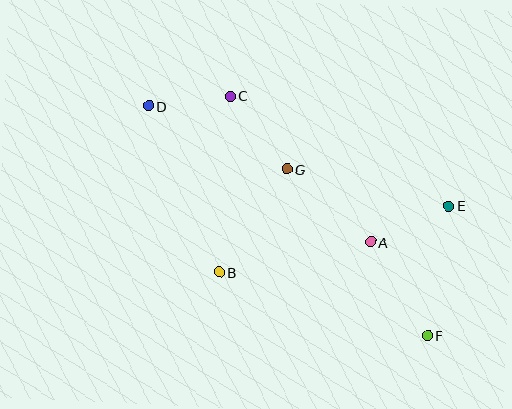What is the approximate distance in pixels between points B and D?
The distance between B and D is approximately 181 pixels.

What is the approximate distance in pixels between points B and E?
The distance between B and E is approximately 239 pixels.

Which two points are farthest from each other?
Points D and F are farthest from each other.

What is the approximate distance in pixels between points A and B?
The distance between A and B is approximately 155 pixels.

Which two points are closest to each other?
Points C and D are closest to each other.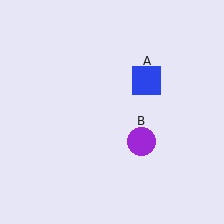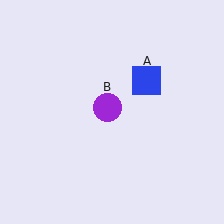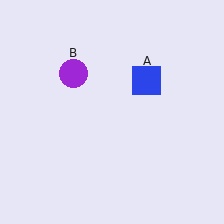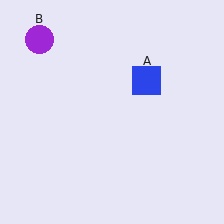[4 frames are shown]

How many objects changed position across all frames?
1 object changed position: purple circle (object B).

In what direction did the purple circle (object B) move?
The purple circle (object B) moved up and to the left.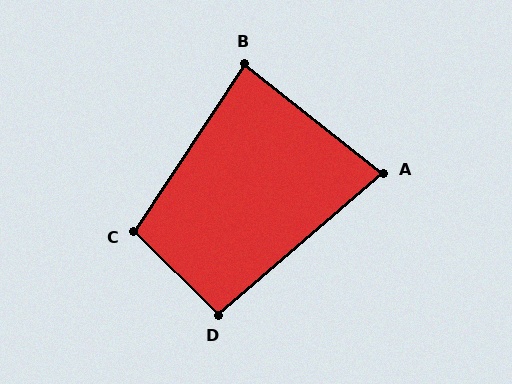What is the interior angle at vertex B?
Approximately 85 degrees (approximately right).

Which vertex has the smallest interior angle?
A, at approximately 79 degrees.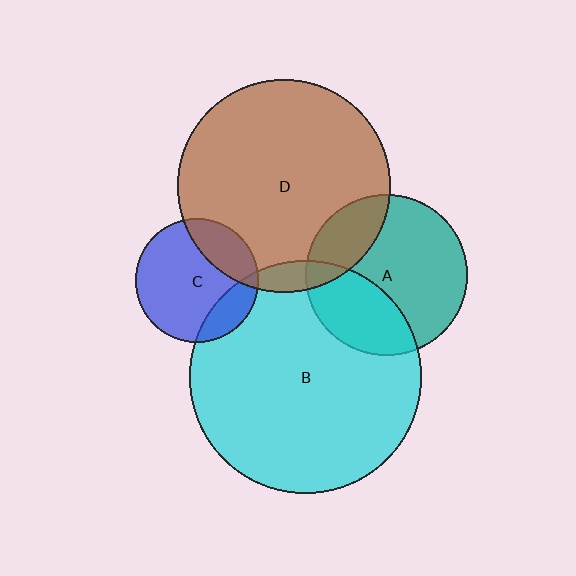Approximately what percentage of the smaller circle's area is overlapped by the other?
Approximately 20%.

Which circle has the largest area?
Circle B (cyan).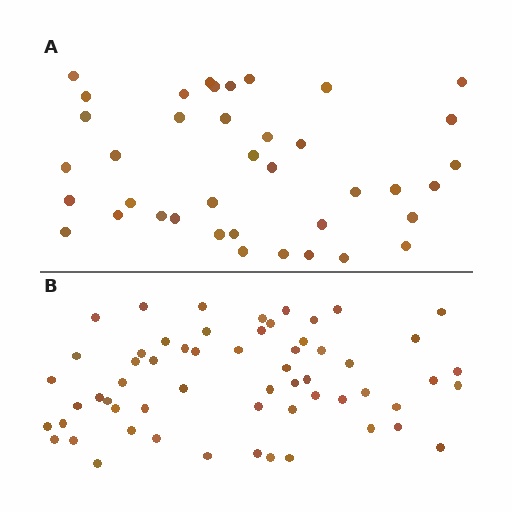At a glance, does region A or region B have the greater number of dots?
Region B (the bottom region) has more dots.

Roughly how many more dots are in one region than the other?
Region B has approximately 20 more dots than region A.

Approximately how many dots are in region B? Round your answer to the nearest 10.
About 60 dots. (The exact count is 59, which rounds to 60.)